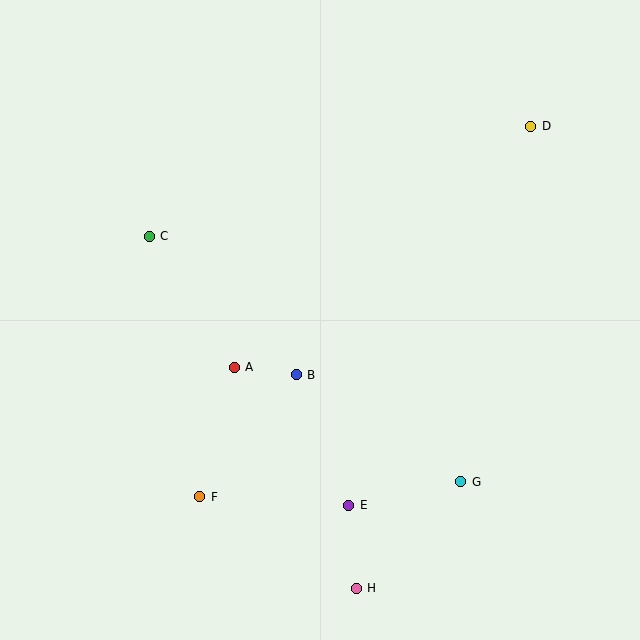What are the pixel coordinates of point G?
Point G is at (461, 482).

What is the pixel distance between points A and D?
The distance between A and D is 382 pixels.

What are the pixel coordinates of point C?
Point C is at (149, 236).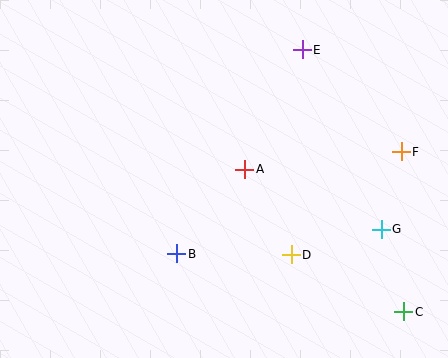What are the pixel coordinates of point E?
Point E is at (302, 49).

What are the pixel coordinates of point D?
Point D is at (291, 255).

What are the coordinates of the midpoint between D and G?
The midpoint between D and G is at (336, 242).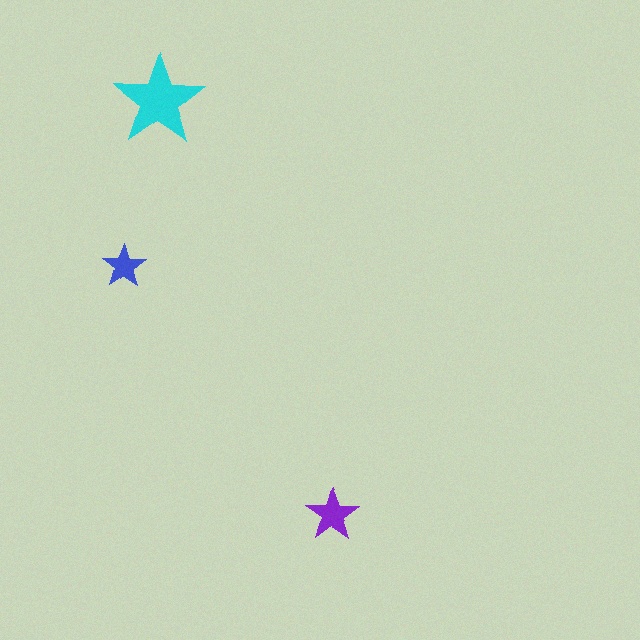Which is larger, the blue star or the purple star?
The purple one.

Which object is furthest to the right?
The purple star is rightmost.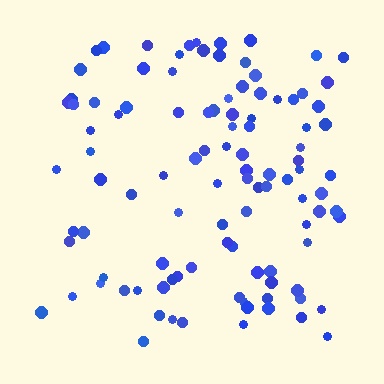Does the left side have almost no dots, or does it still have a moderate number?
Still a moderate number, just noticeably fewer than the right.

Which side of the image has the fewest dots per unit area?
The left.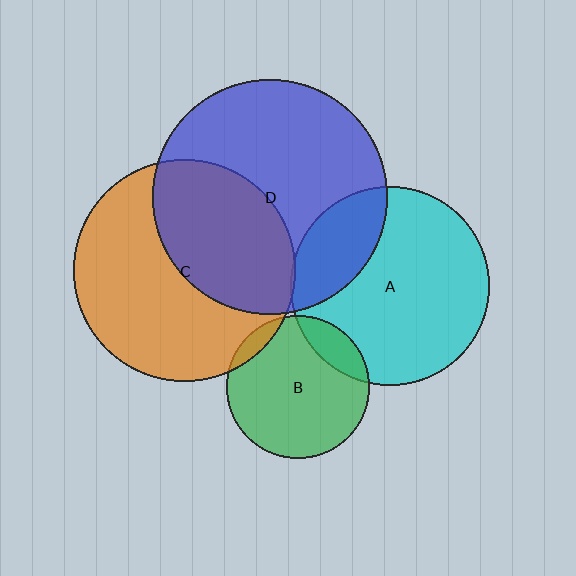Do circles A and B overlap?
Yes.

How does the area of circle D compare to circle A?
Approximately 1.4 times.